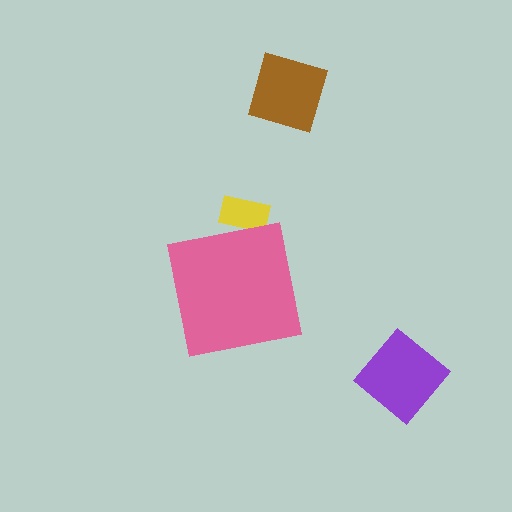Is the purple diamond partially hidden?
No, the purple diamond is fully visible.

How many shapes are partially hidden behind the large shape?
1 shape is partially hidden.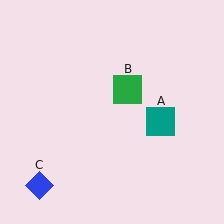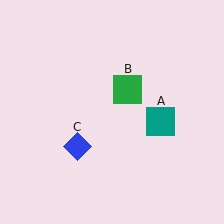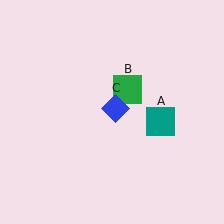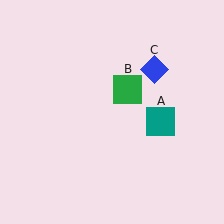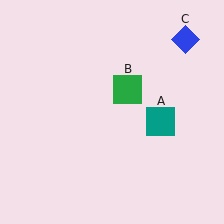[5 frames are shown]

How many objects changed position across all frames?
1 object changed position: blue diamond (object C).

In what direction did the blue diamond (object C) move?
The blue diamond (object C) moved up and to the right.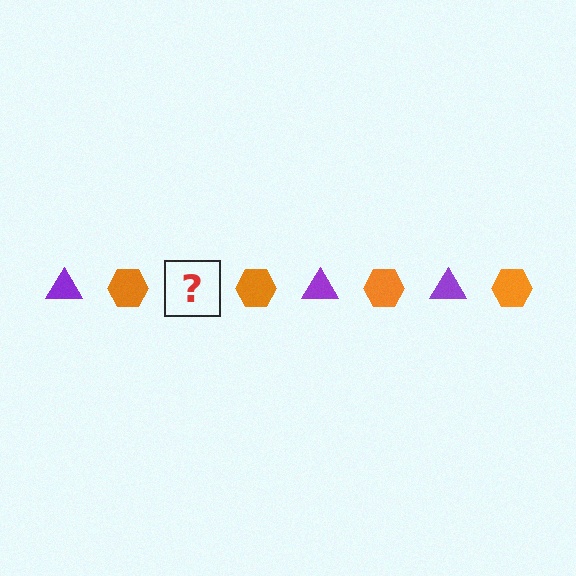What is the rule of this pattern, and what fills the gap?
The rule is that the pattern alternates between purple triangle and orange hexagon. The gap should be filled with a purple triangle.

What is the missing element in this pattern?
The missing element is a purple triangle.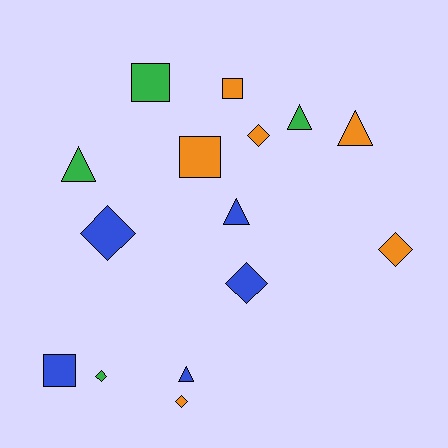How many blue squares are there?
There is 1 blue square.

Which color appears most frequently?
Orange, with 6 objects.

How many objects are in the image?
There are 15 objects.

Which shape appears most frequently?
Diamond, with 6 objects.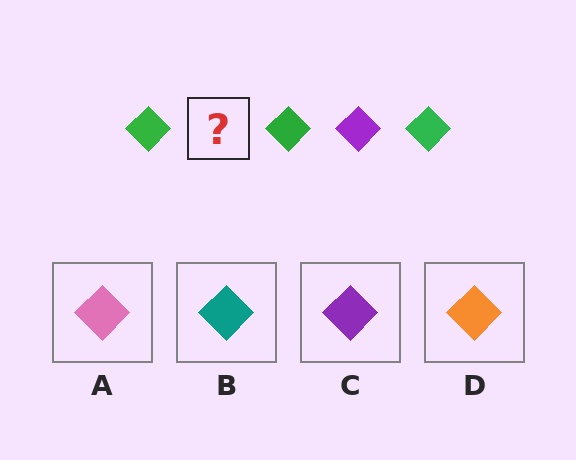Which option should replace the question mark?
Option C.